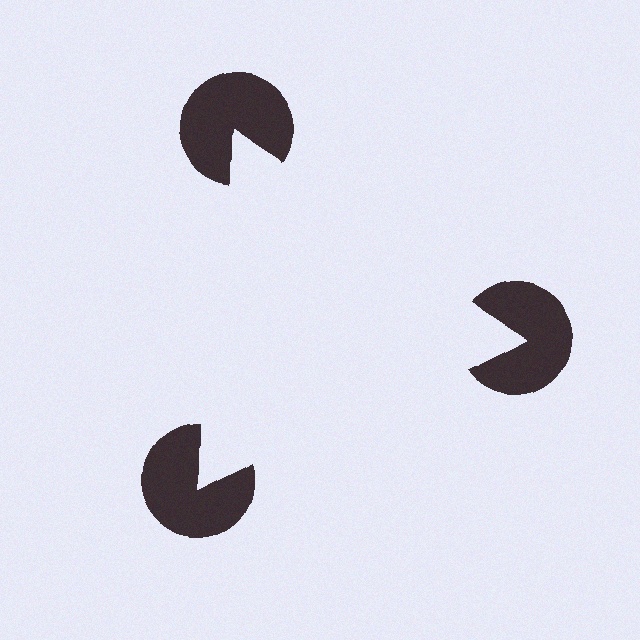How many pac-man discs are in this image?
There are 3 — one at each vertex of the illusory triangle.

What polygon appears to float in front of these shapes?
An illusory triangle — its edges are inferred from the aligned wedge cuts in the pac-man discs, not physically drawn.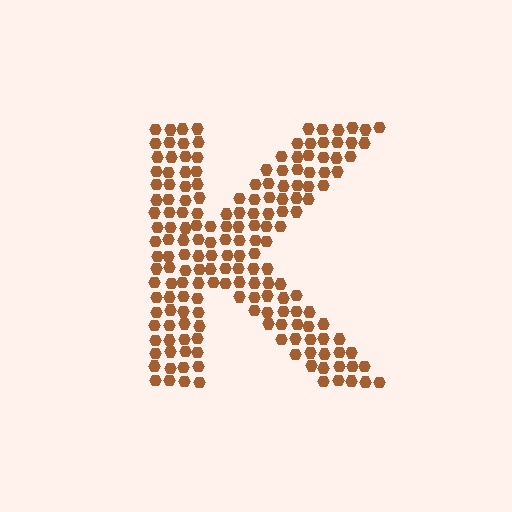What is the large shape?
The large shape is the letter K.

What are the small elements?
The small elements are hexagons.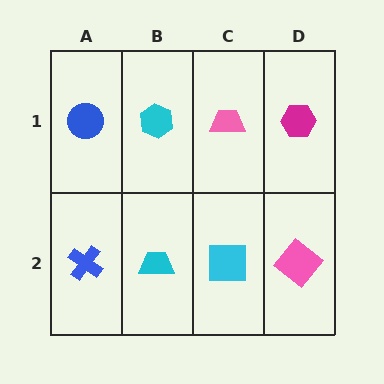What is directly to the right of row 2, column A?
A cyan trapezoid.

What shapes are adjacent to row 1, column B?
A cyan trapezoid (row 2, column B), a blue circle (row 1, column A), a pink trapezoid (row 1, column C).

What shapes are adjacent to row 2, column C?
A pink trapezoid (row 1, column C), a cyan trapezoid (row 2, column B), a pink diamond (row 2, column D).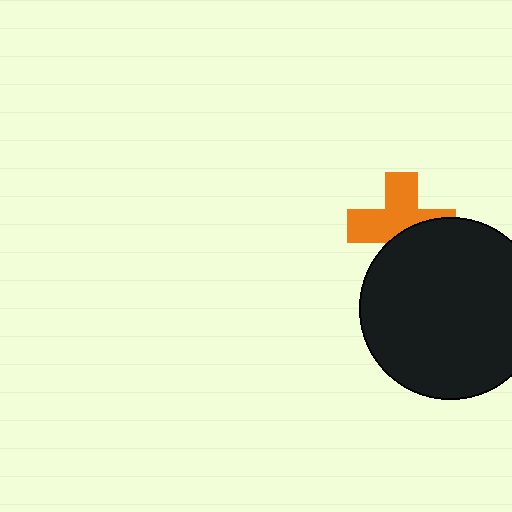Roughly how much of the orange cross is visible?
About half of it is visible (roughly 59%).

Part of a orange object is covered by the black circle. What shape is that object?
It is a cross.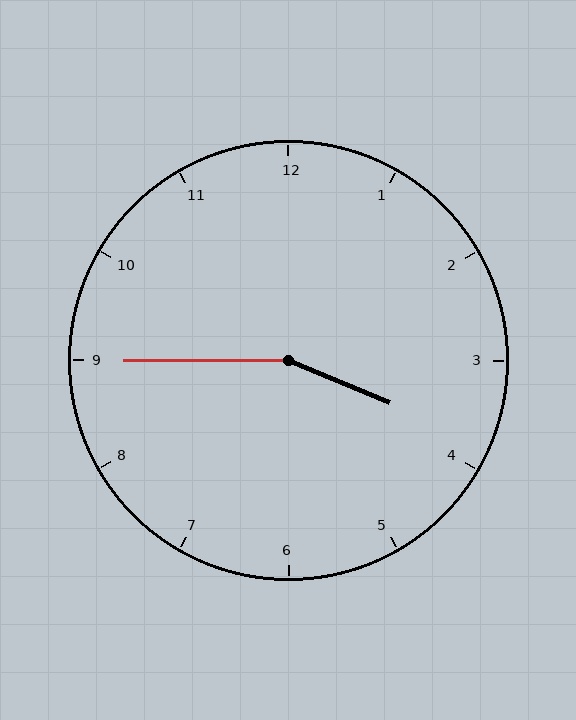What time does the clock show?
3:45.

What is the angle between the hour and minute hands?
Approximately 158 degrees.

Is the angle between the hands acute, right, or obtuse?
It is obtuse.